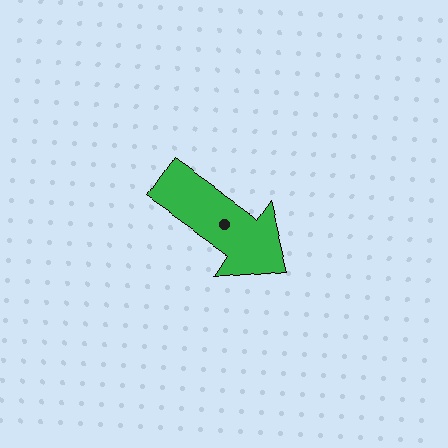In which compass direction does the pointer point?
Southeast.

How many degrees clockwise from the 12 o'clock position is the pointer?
Approximately 125 degrees.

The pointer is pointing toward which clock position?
Roughly 4 o'clock.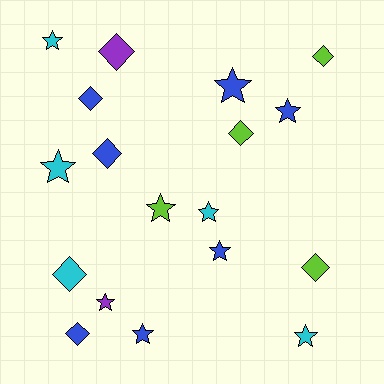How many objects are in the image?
There are 18 objects.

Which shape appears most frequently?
Star, with 10 objects.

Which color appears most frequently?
Blue, with 7 objects.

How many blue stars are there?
There are 4 blue stars.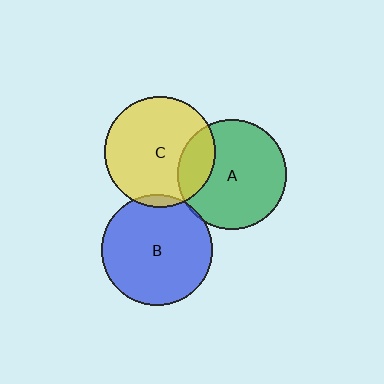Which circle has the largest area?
Circle B (blue).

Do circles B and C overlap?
Yes.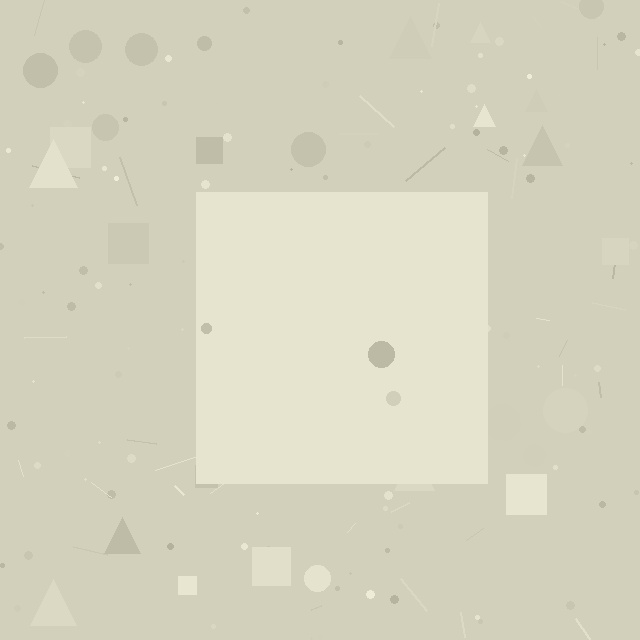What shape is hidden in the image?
A square is hidden in the image.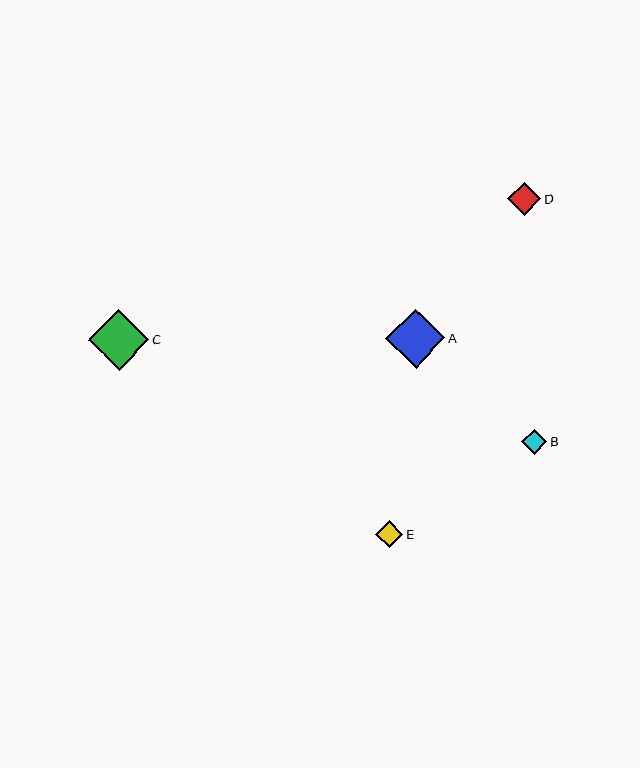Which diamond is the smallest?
Diamond B is the smallest with a size of approximately 25 pixels.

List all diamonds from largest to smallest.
From largest to smallest: C, A, D, E, B.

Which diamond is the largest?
Diamond C is the largest with a size of approximately 60 pixels.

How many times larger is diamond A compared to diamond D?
Diamond A is approximately 1.8 times the size of diamond D.